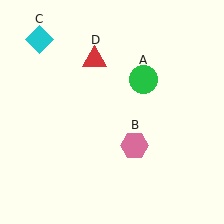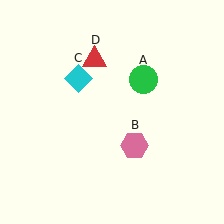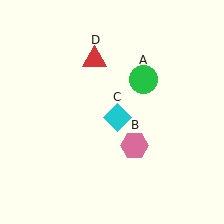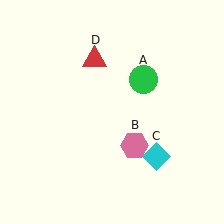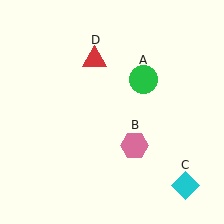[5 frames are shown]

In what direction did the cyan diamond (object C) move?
The cyan diamond (object C) moved down and to the right.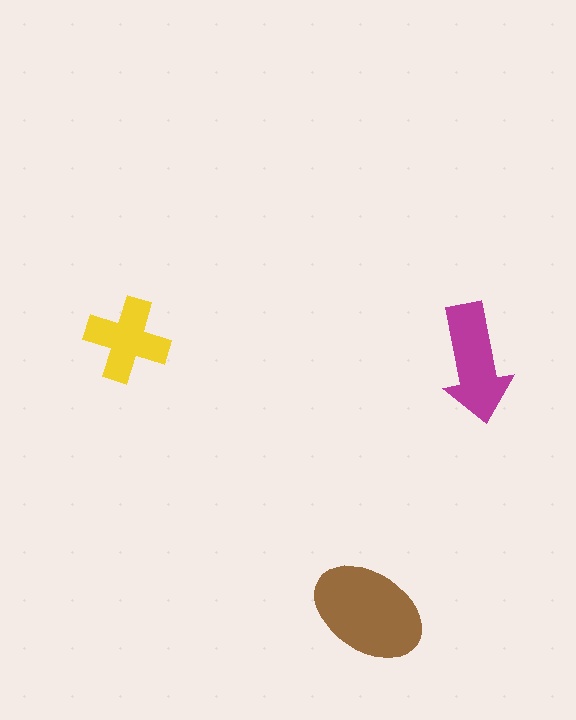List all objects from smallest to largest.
The yellow cross, the magenta arrow, the brown ellipse.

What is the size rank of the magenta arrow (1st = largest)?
2nd.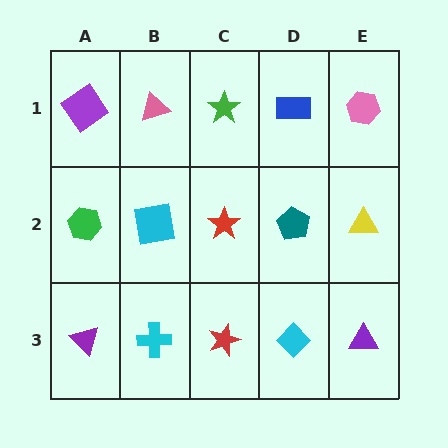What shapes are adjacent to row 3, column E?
A yellow triangle (row 2, column E), a cyan diamond (row 3, column D).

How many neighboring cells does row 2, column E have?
3.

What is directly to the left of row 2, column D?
A red star.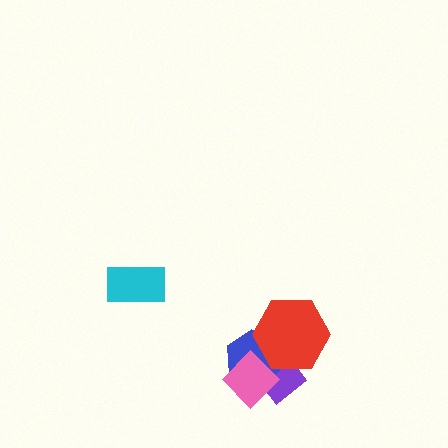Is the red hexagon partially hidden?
No, no other shape covers it.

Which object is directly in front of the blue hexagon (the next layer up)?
The pink diamond is directly in front of the blue hexagon.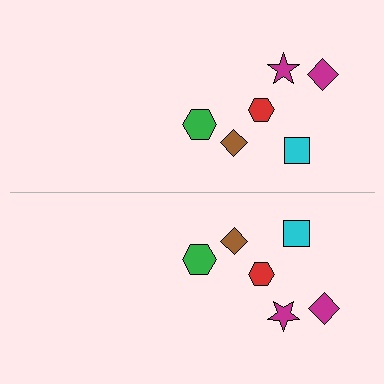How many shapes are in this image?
There are 12 shapes in this image.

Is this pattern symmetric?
Yes, this pattern has bilateral (reflection) symmetry.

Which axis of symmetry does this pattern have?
The pattern has a horizontal axis of symmetry running through the center of the image.